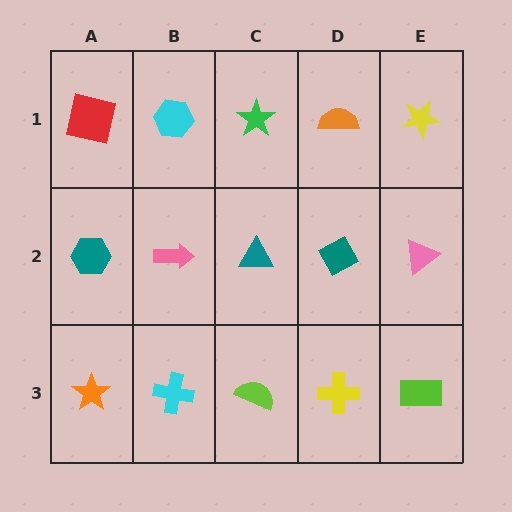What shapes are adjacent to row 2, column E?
A yellow star (row 1, column E), a lime rectangle (row 3, column E), a teal diamond (row 2, column D).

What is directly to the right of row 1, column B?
A green star.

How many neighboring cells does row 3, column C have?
3.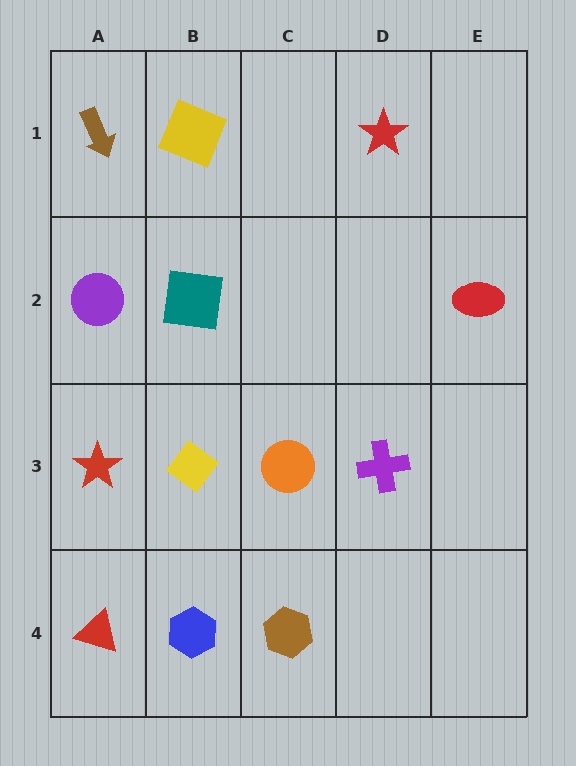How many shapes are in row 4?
3 shapes.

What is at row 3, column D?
A purple cross.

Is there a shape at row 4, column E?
No, that cell is empty.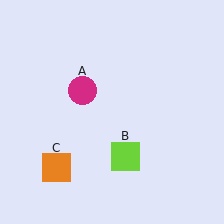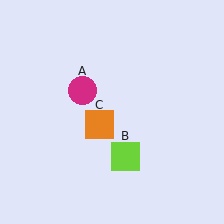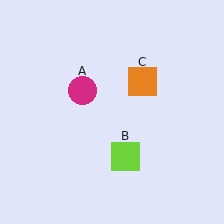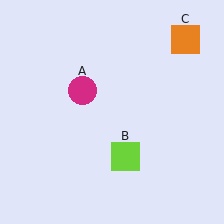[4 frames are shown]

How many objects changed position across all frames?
1 object changed position: orange square (object C).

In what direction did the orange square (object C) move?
The orange square (object C) moved up and to the right.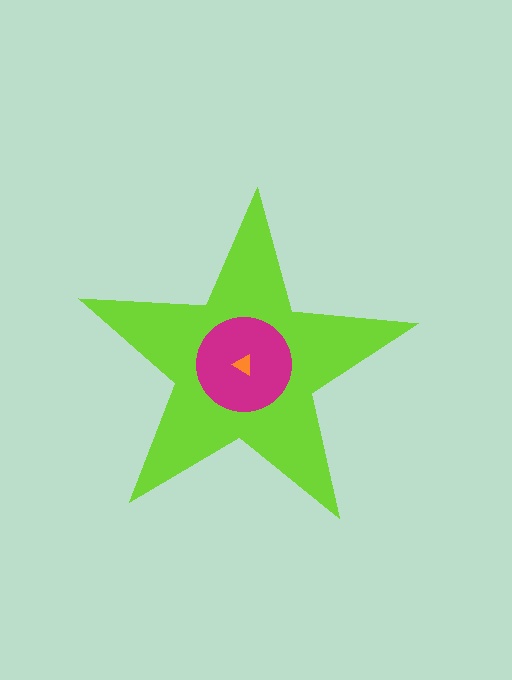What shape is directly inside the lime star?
The magenta circle.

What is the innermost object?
The orange triangle.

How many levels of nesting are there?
3.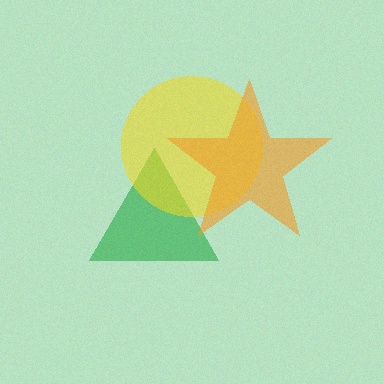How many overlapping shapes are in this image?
There are 3 overlapping shapes in the image.